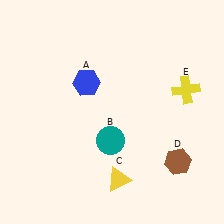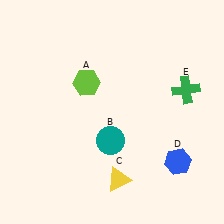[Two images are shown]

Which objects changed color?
A changed from blue to lime. D changed from brown to blue. E changed from yellow to green.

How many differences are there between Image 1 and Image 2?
There are 3 differences between the two images.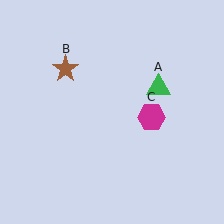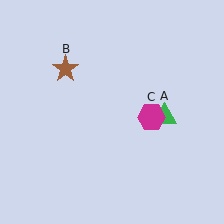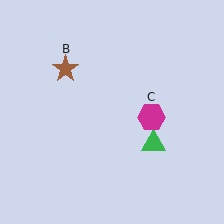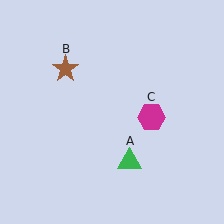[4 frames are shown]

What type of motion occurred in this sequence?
The green triangle (object A) rotated clockwise around the center of the scene.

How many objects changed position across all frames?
1 object changed position: green triangle (object A).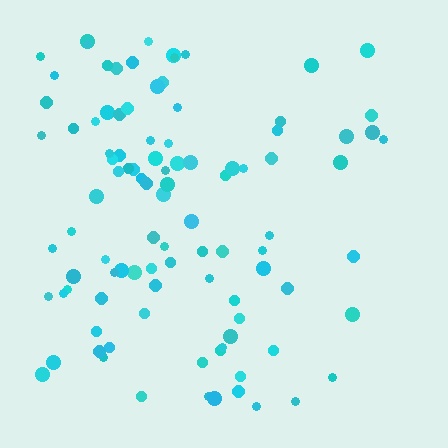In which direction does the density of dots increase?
From right to left, with the left side densest.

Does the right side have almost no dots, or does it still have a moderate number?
Still a moderate number, just noticeably fewer than the left.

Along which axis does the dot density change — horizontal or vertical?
Horizontal.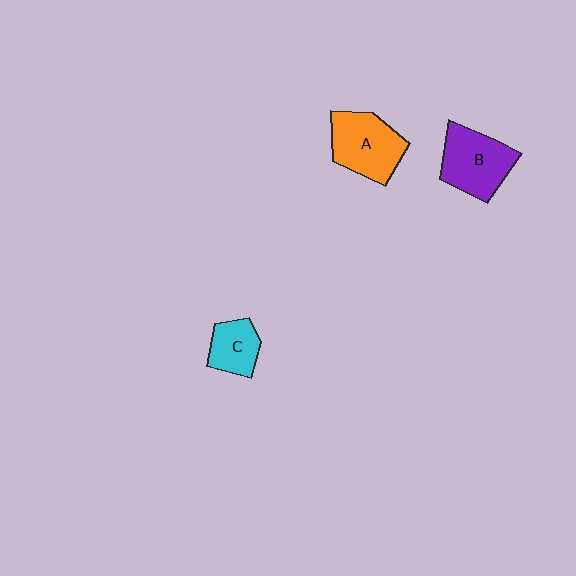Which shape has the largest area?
Shape A (orange).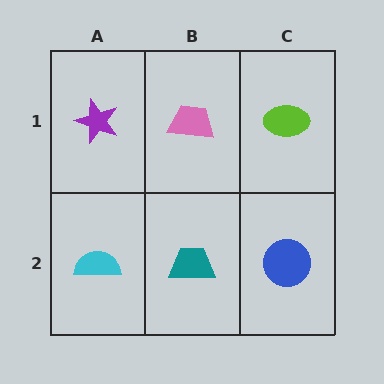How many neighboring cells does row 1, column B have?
3.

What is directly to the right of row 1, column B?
A lime ellipse.